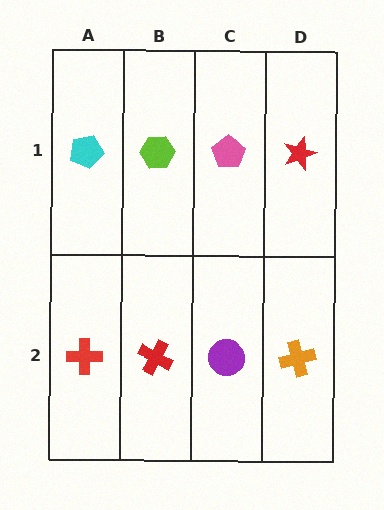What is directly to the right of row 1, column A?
A lime hexagon.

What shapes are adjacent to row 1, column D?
An orange cross (row 2, column D), a pink pentagon (row 1, column C).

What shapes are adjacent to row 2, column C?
A pink pentagon (row 1, column C), a red cross (row 2, column B), an orange cross (row 2, column D).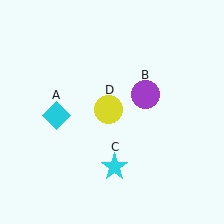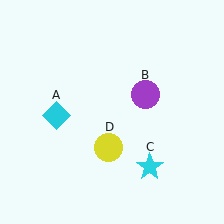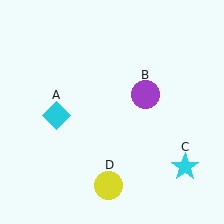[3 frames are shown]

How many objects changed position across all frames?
2 objects changed position: cyan star (object C), yellow circle (object D).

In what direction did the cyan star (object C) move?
The cyan star (object C) moved right.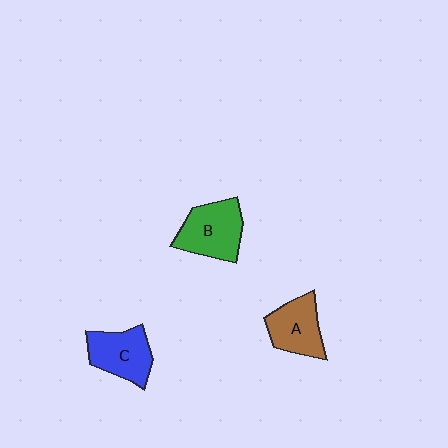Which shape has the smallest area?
Shape A (brown).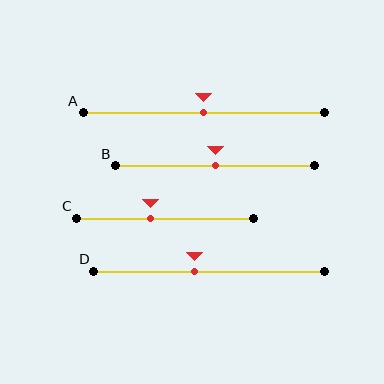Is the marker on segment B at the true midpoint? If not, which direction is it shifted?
Yes, the marker on segment B is at the true midpoint.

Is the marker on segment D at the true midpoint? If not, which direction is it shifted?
No, the marker on segment D is shifted to the left by about 6% of the segment length.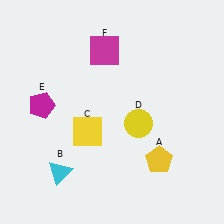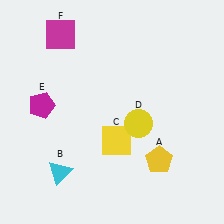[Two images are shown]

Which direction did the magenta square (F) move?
The magenta square (F) moved left.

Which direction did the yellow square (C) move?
The yellow square (C) moved right.